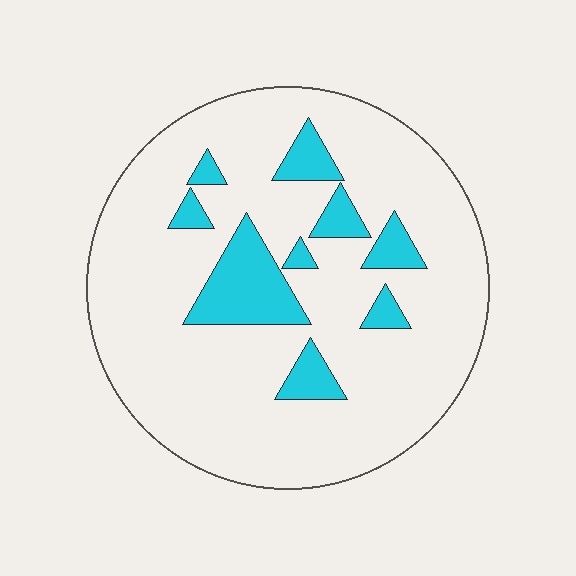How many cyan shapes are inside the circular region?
9.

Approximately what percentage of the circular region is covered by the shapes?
Approximately 15%.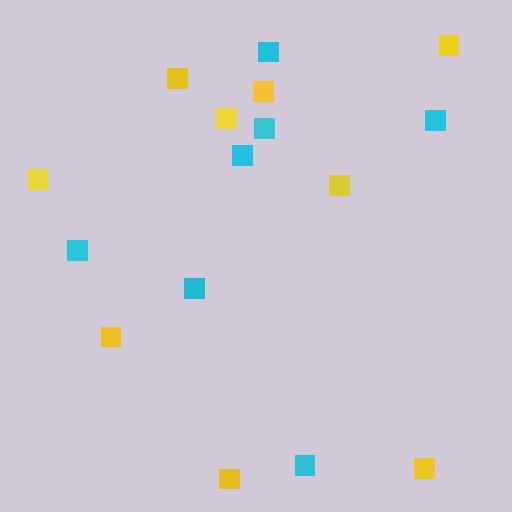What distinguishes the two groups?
There are 2 groups: one group of cyan squares (7) and one group of yellow squares (9).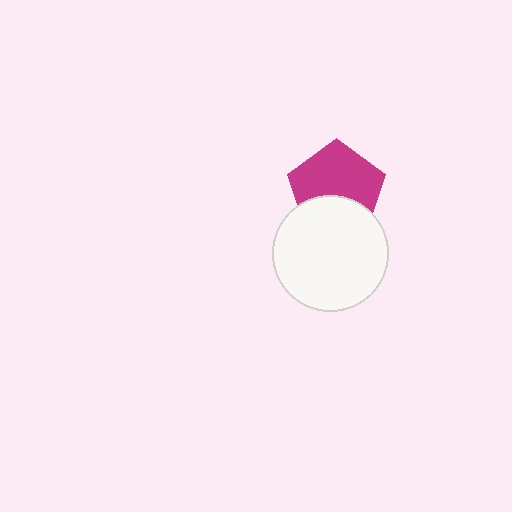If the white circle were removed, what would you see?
You would see the complete magenta pentagon.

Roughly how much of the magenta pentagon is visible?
About half of it is visible (roughly 65%).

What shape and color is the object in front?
The object in front is a white circle.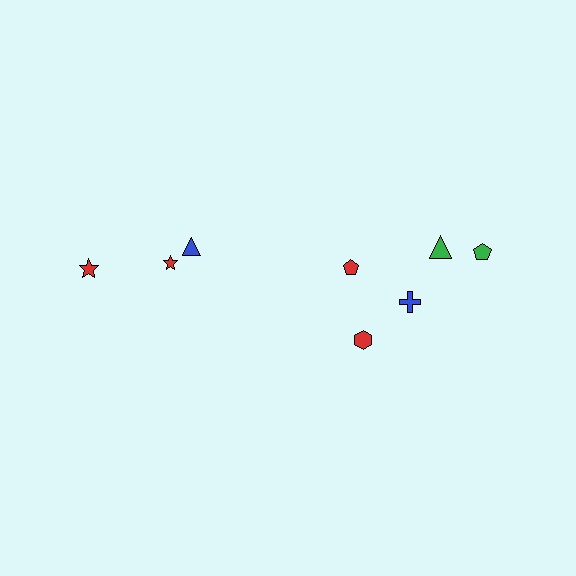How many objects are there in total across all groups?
There are 8 objects.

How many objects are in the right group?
There are 5 objects.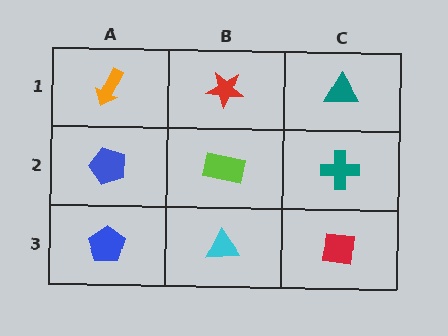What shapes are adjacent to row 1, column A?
A blue pentagon (row 2, column A), a red star (row 1, column B).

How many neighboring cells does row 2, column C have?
3.